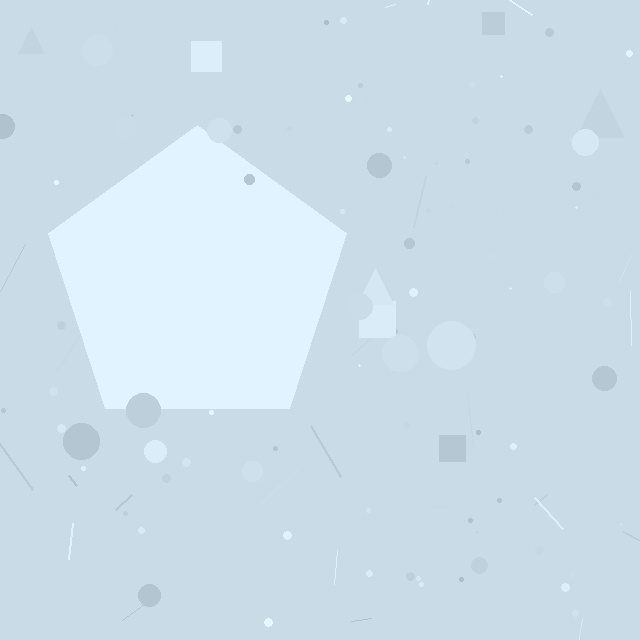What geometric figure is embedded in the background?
A pentagon is embedded in the background.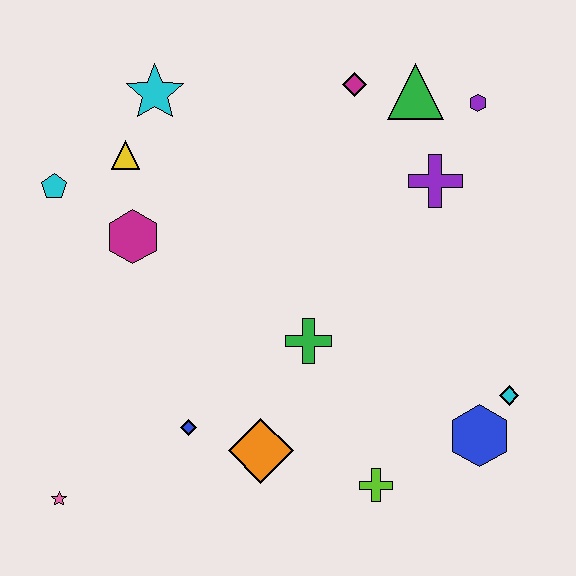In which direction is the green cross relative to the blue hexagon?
The green cross is to the left of the blue hexagon.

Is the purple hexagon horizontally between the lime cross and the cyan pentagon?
No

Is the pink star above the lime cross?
No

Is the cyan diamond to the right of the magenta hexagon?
Yes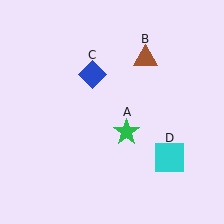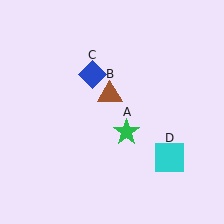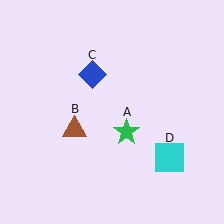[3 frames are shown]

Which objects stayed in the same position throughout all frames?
Green star (object A) and blue diamond (object C) and cyan square (object D) remained stationary.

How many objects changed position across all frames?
1 object changed position: brown triangle (object B).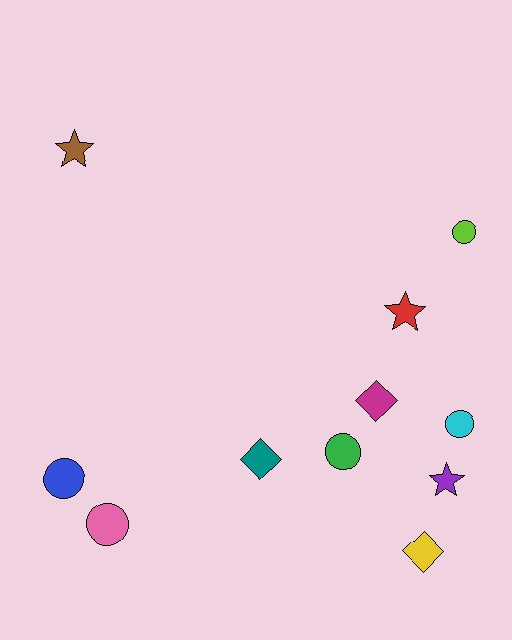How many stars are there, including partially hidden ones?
There are 3 stars.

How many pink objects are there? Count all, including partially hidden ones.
There is 1 pink object.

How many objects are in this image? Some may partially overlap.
There are 11 objects.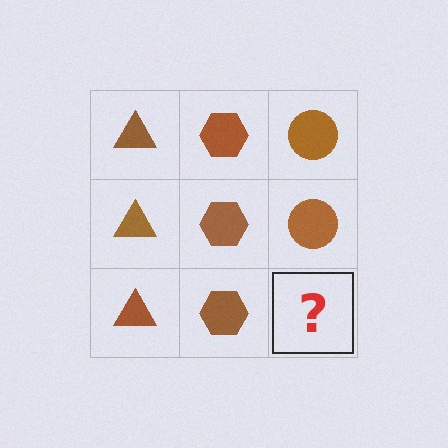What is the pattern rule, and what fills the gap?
The rule is that each column has a consistent shape. The gap should be filled with a brown circle.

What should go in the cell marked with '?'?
The missing cell should contain a brown circle.